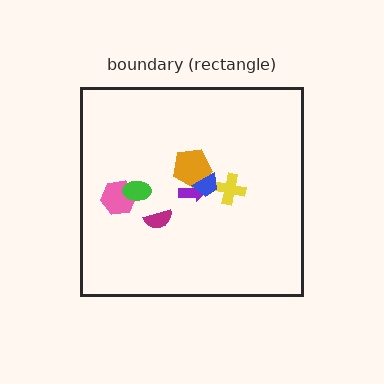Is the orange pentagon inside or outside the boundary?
Inside.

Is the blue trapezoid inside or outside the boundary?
Inside.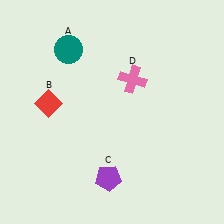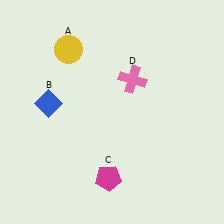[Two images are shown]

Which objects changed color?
A changed from teal to yellow. B changed from red to blue. C changed from purple to magenta.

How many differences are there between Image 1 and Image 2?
There are 3 differences between the two images.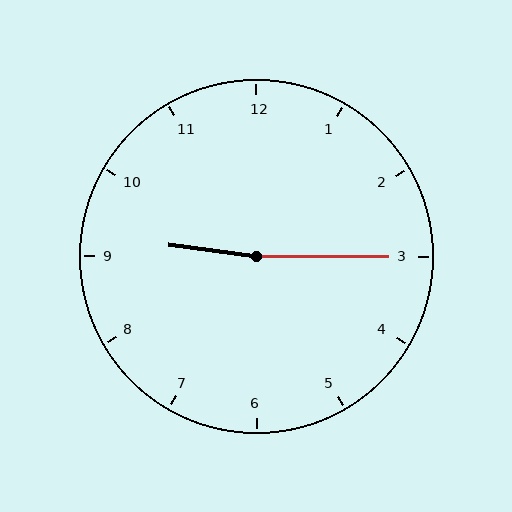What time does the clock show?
9:15.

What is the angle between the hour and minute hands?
Approximately 172 degrees.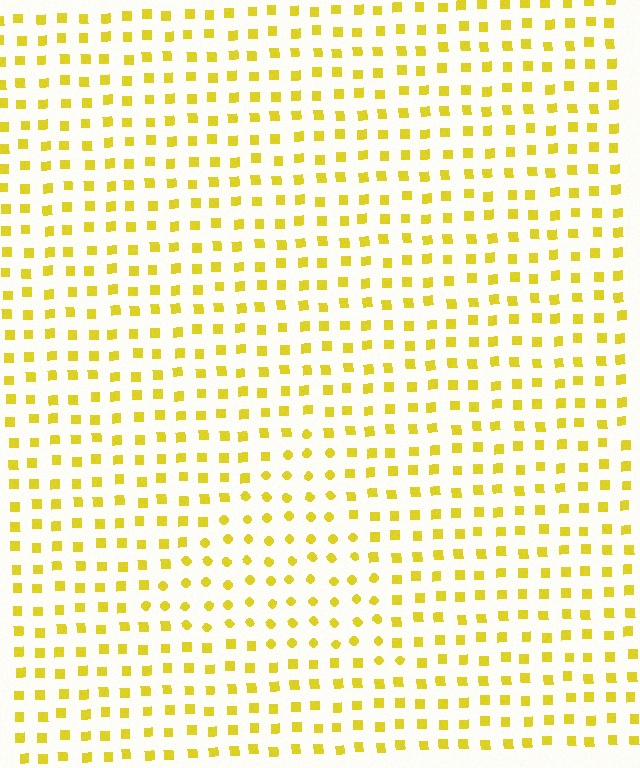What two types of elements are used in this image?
The image uses circles inside the triangle region and squares outside it.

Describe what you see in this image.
The image is filled with small yellow elements arranged in a uniform grid. A triangle-shaped region contains circles, while the surrounding area contains squares. The boundary is defined purely by the change in element shape.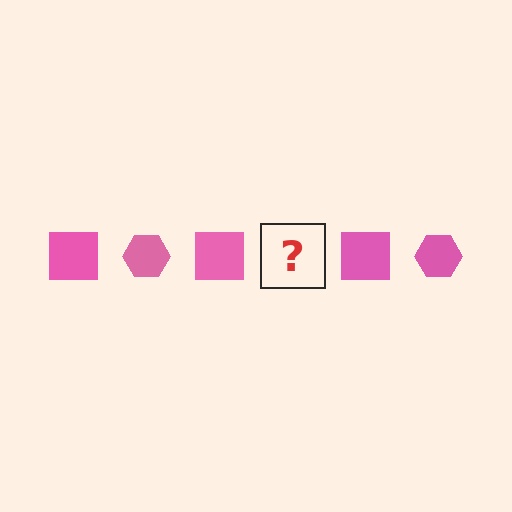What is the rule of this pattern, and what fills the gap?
The rule is that the pattern cycles through square, hexagon shapes in pink. The gap should be filled with a pink hexagon.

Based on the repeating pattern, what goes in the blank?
The blank should be a pink hexagon.